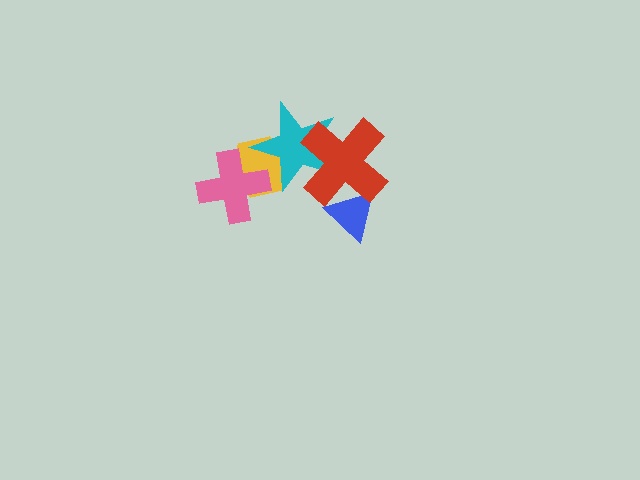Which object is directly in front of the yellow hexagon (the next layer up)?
The pink cross is directly in front of the yellow hexagon.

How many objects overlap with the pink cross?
2 objects overlap with the pink cross.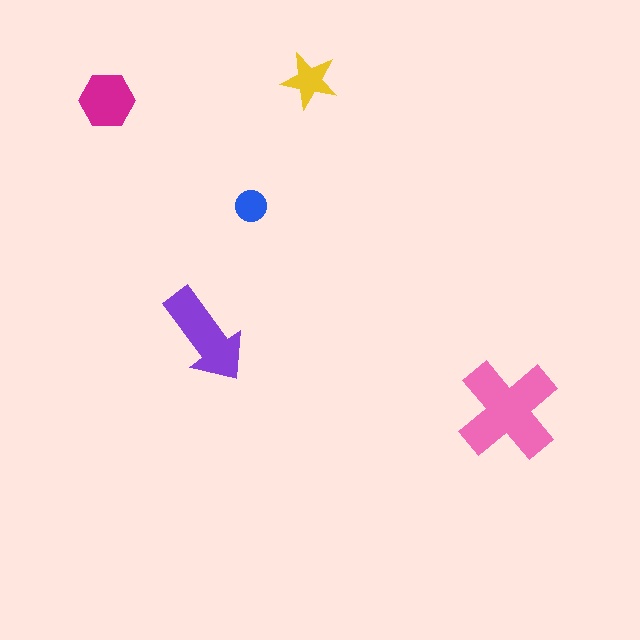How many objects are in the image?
There are 5 objects in the image.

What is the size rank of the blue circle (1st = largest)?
5th.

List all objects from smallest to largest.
The blue circle, the yellow star, the magenta hexagon, the purple arrow, the pink cross.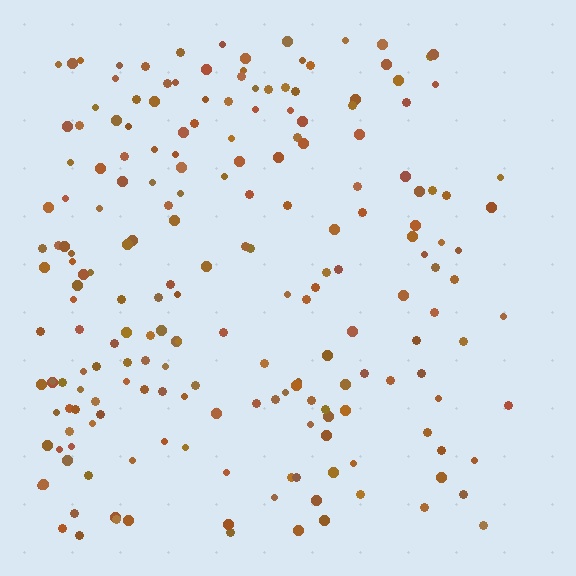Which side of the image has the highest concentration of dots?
The left.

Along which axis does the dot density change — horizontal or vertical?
Horizontal.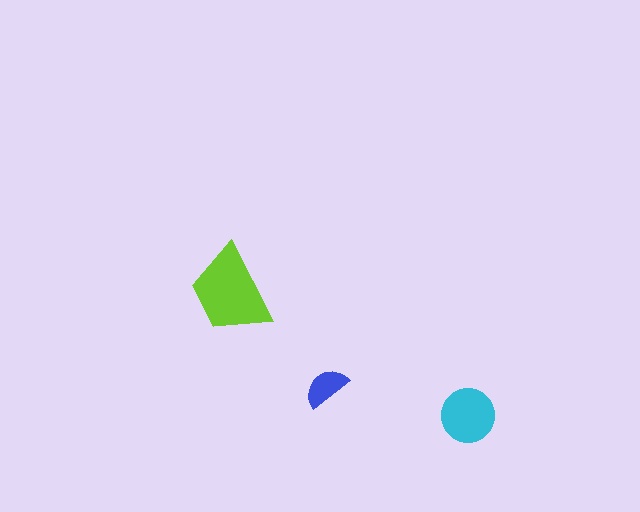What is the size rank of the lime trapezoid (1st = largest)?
1st.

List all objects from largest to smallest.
The lime trapezoid, the cyan circle, the blue semicircle.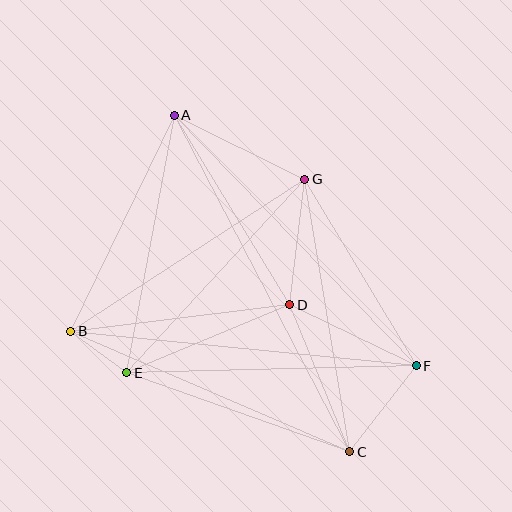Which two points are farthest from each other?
Points A and C are farthest from each other.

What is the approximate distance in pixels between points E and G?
The distance between E and G is approximately 263 pixels.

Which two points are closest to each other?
Points B and E are closest to each other.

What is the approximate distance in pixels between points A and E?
The distance between A and E is approximately 262 pixels.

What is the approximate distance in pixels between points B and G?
The distance between B and G is approximately 279 pixels.